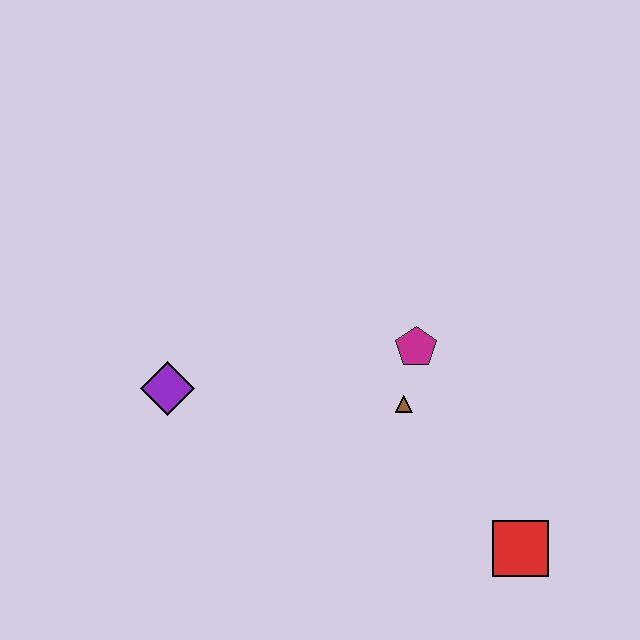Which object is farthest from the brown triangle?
The purple diamond is farthest from the brown triangle.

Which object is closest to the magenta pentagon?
The brown triangle is closest to the magenta pentagon.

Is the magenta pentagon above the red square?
Yes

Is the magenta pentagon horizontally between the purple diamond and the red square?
Yes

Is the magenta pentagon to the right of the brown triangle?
Yes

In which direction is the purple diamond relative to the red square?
The purple diamond is to the left of the red square.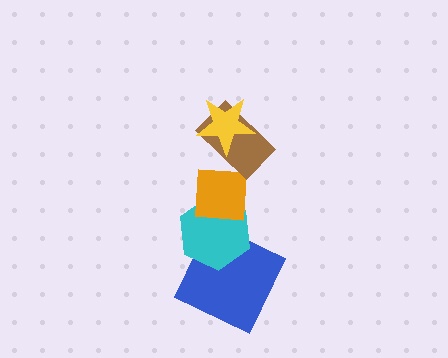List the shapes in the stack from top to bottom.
From top to bottom: the yellow star, the brown rectangle, the orange square, the cyan hexagon, the blue square.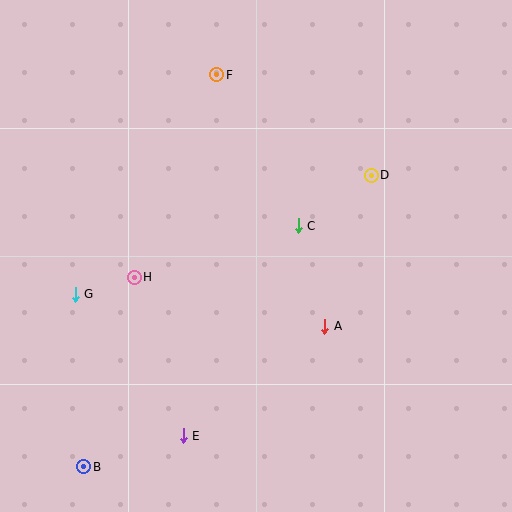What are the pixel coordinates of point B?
Point B is at (84, 467).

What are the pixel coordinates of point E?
Point E is at (183, 436).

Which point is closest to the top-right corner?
Point D is closest to the top-right corner.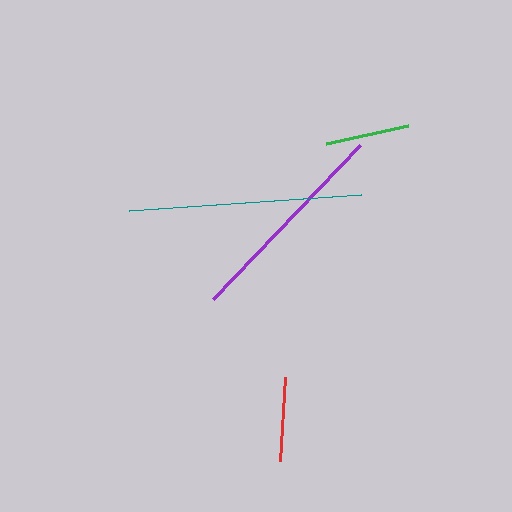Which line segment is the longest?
The teal line is the longest at approximately 233 pixels.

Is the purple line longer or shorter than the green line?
The purple line is longer than the green line.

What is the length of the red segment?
The red segment is approximately 84 pixels long.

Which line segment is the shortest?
The red line is the shortest at approximately 84 pixels.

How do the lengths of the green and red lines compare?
The green and red lines are approximately the same length.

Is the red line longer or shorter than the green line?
The green line is longer than the red line.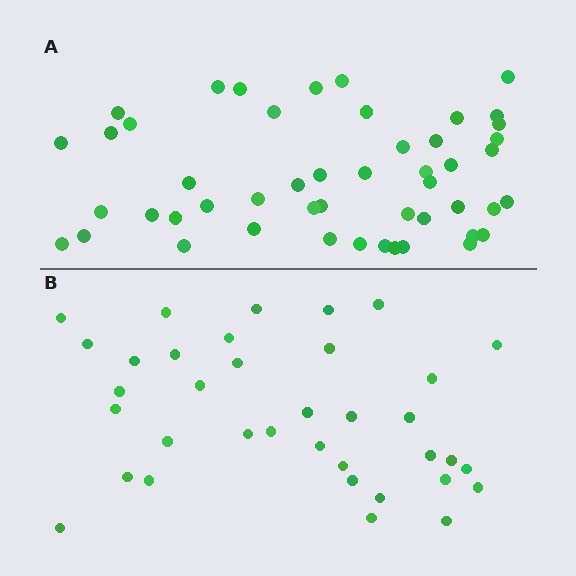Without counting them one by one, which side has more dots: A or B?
Region A (the top region) has more dots.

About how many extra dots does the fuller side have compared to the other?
Region A has approximately 15 more dots than region B.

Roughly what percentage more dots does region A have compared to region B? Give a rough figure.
About 35% more.